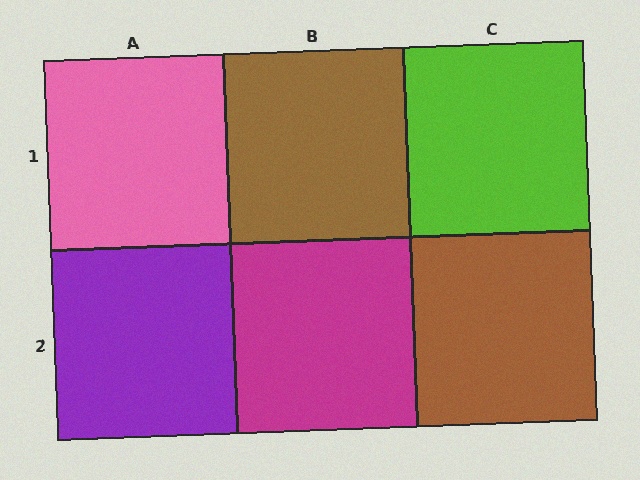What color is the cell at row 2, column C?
Brown.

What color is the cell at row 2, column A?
Purple.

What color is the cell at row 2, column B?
Magenta.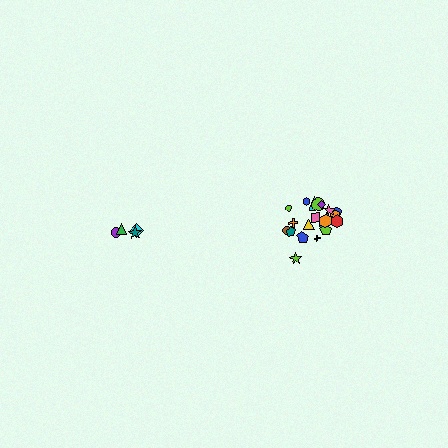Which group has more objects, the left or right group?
The right group.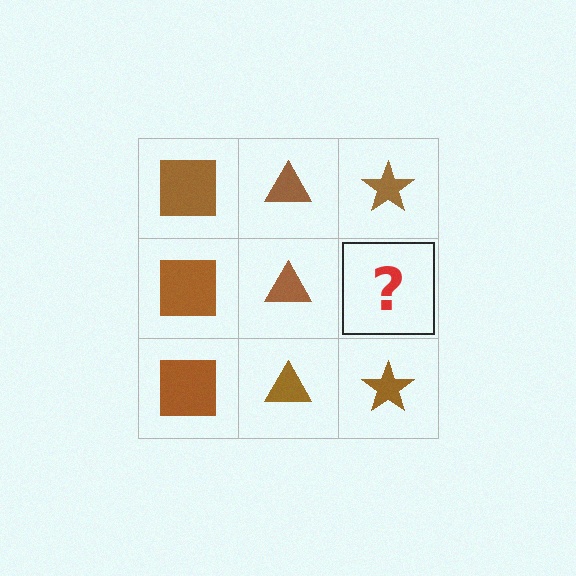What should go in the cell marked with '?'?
The missing cell should contain a brown star.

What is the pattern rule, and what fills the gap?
The rule is that each column has a consistent shape. The gap should be filled with a brown star.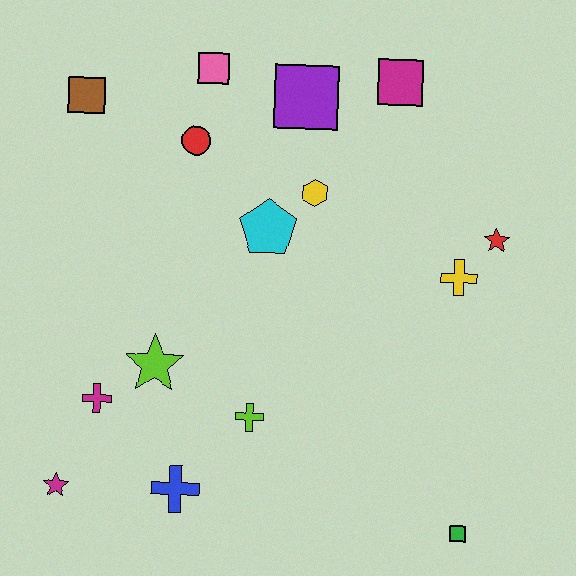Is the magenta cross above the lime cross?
Yes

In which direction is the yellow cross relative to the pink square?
The yellow cross is to the right of the pink square.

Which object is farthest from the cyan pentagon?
The green square is farthest from the cyan pentagon.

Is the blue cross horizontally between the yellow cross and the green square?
No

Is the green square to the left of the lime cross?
No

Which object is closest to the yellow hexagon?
The cyan pentagon is closest to the yellow hexagon.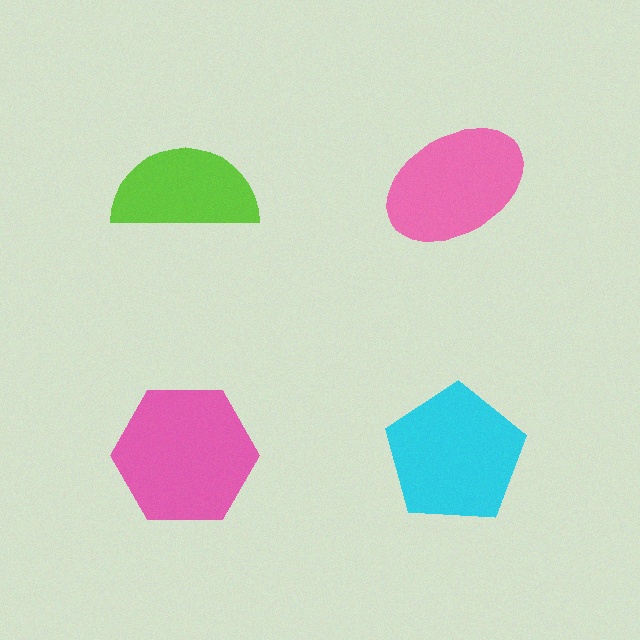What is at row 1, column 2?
A pink ellipse.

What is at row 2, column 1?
A pink hexagon.